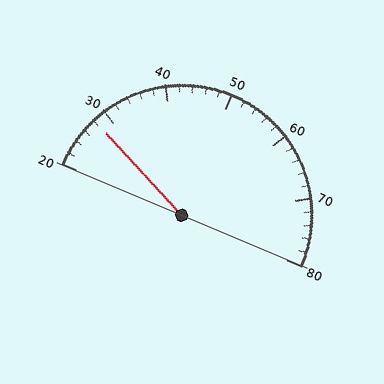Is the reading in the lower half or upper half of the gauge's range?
The reading is in the lower half of the range (20 to 80).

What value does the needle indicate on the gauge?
The needle indicates approximately 28.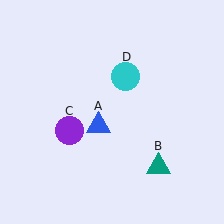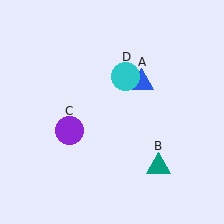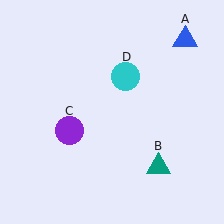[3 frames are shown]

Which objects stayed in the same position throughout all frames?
Teal triangle (object B) and purple circle (object C) and cyan circle (object D) remained stationary.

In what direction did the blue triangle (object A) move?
The blue triangle (object A) moved up and to the right.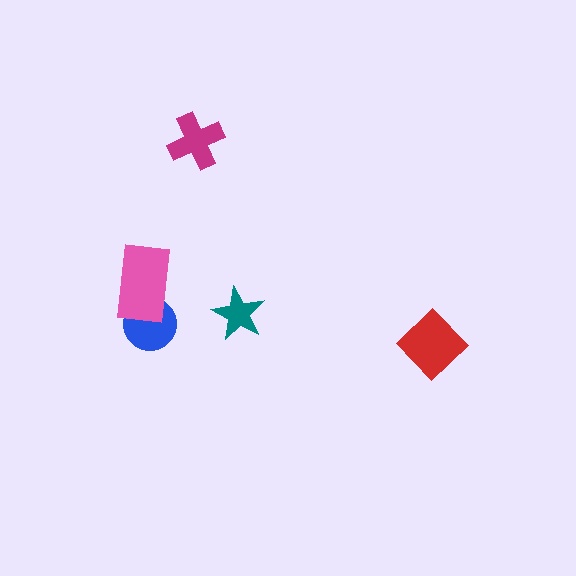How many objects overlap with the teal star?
0 objects overlap with the teal star.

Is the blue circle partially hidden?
Yes, it is partially covered by another shape.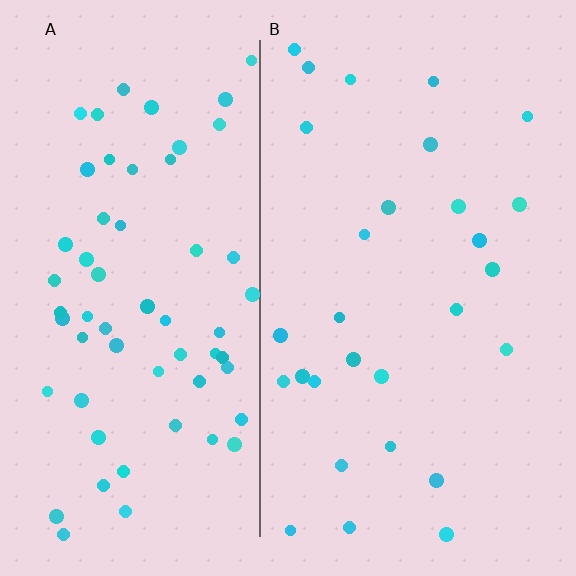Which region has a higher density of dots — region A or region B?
A (the left).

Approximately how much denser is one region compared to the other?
Approximately 2.2× — region A over region B.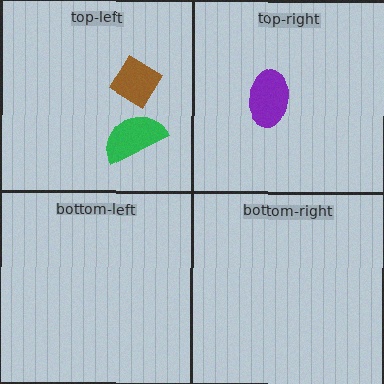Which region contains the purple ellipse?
The top-right region.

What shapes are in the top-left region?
The brown diamond, the green semicircle.